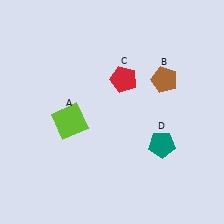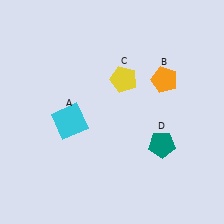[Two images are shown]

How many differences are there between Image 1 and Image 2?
There are 3 differences between the two images.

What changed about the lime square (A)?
In Image 1, A is lime. In Image 2, it changed to cyan.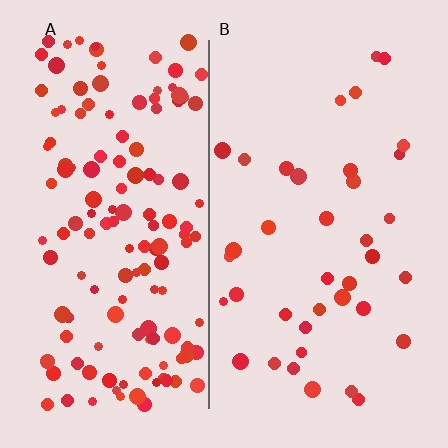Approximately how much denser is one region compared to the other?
Approximately 3.6× — region A over region B.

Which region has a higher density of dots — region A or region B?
A (the left).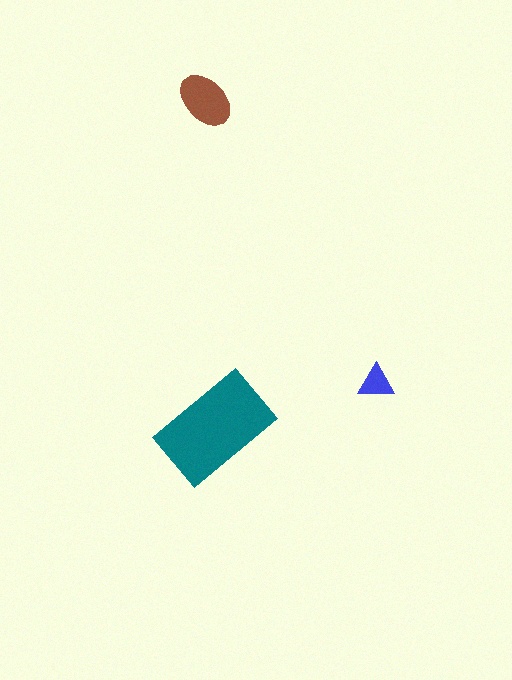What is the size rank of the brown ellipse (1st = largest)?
2nd.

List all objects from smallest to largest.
The blue triangle, the brown ellipse, the teal rectangle.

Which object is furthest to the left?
The brown ellipse is leftmost.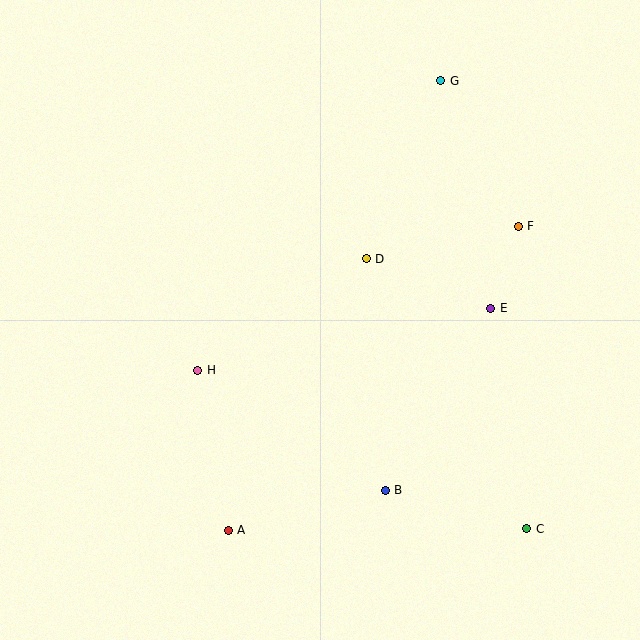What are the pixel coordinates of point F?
Point F is at (518, 226).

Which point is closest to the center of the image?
Point D at (366, 259) is closest to the center.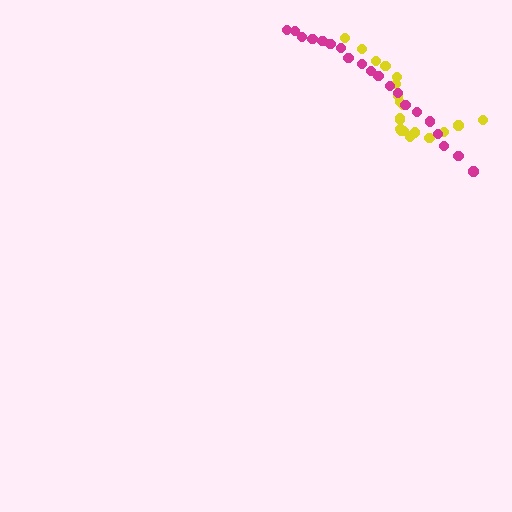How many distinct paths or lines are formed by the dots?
There are 2 distinct paths.